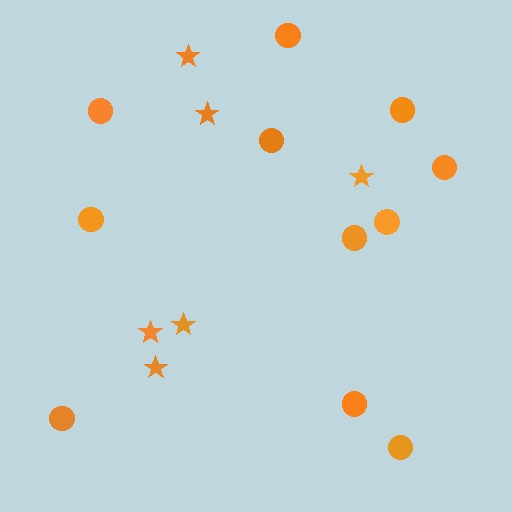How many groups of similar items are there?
There are 2 groups: one group of circles (11) and one group of stars (6).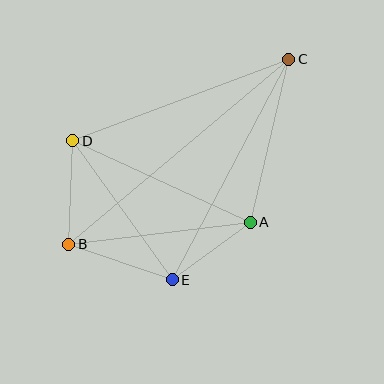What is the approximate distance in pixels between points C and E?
The distance between C and E is approximately 250 pixels.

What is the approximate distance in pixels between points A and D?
The distance between A and D is approximately 195 pixels.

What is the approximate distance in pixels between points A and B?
The distance between A and B is approximately 183 pixels.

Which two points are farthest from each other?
Points B and C are farthest from each other.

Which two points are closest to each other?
Points A and E are closest to each other.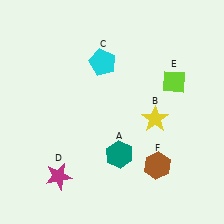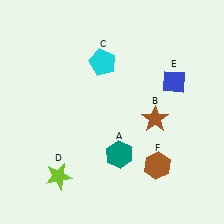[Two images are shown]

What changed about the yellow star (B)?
In Image 1, B is yellow. In Image 2, it changed to brown.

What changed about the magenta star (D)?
In Image 1, D is magenta. In Image 2, it changed to lime.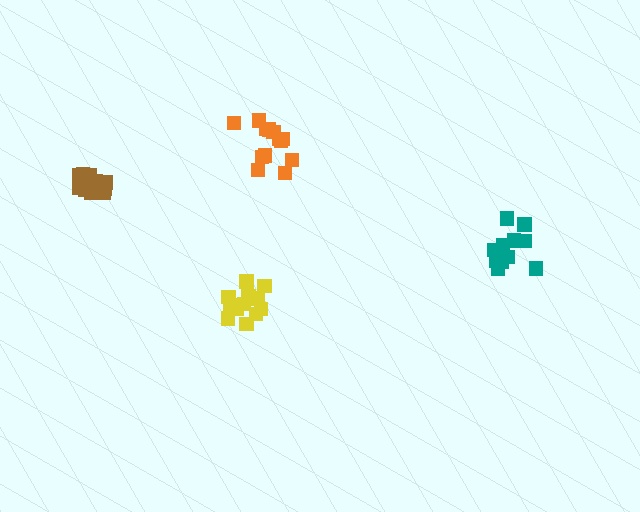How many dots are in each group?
Group 1: 13 dots, Group 2: 12 dots, Group 3: 13 dots, Group 4: 12 dots (50 total).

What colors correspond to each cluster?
The clusters are colored: orange, teal, brown, yellow.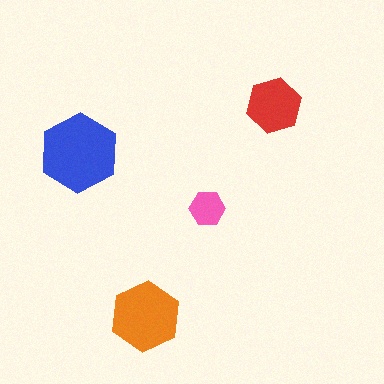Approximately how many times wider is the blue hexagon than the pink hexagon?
About 2 times wider.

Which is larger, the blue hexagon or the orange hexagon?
The blue one.